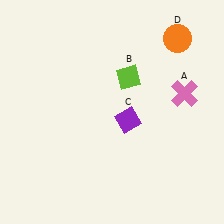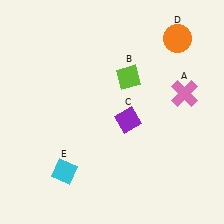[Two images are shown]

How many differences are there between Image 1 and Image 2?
There is 1 difference between the two images.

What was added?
A cyan diamond (E) was added in Image 2.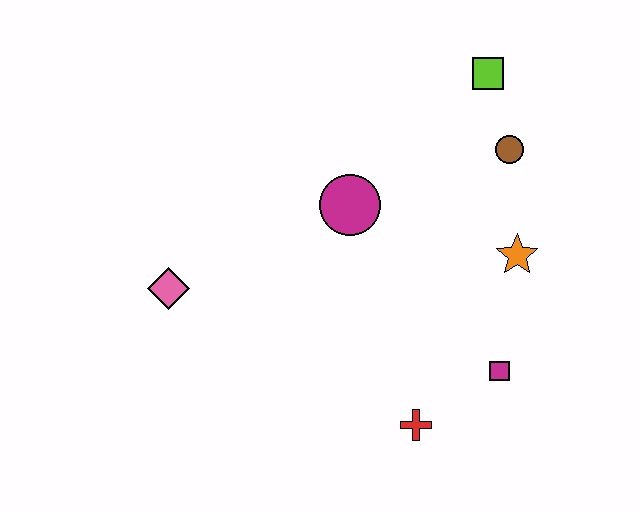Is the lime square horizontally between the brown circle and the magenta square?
No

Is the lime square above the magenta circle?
Yes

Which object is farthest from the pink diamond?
The lime square is farthest from the pink diamond.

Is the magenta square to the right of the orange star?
No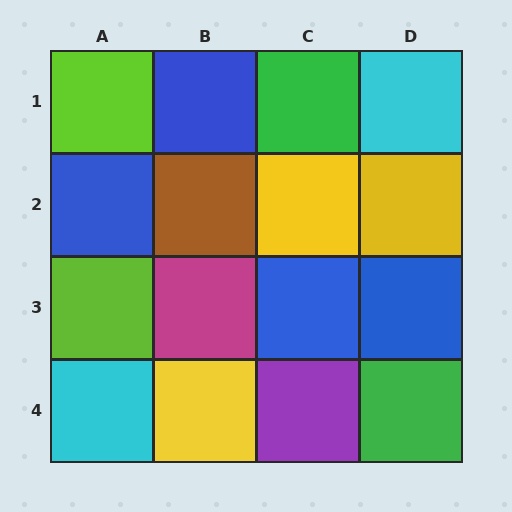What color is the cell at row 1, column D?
Cyan.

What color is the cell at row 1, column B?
Blue.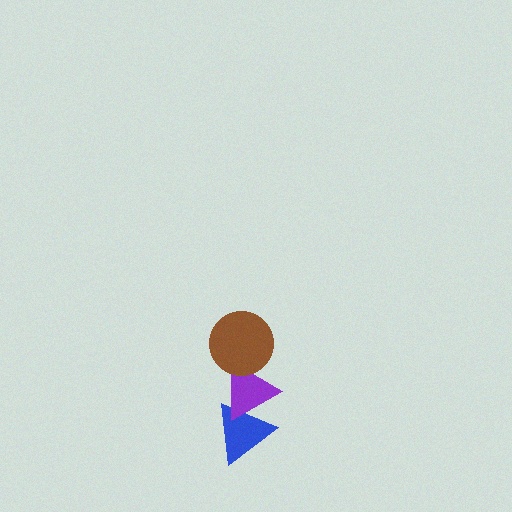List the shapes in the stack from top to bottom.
From top to bottom: the brown circle, the purple triangle, the blue triangle.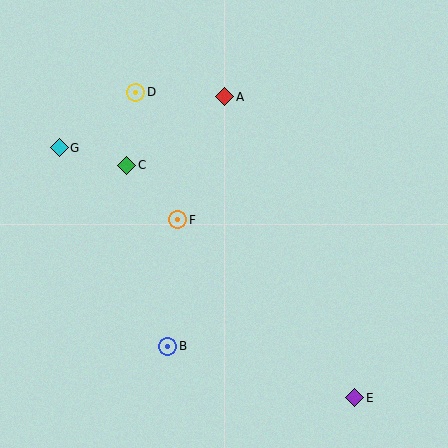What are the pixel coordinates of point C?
Point C is at (127, 165).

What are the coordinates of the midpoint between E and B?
The midpoint between E and B is at (261, 372).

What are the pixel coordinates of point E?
Point E is at (355, 398).